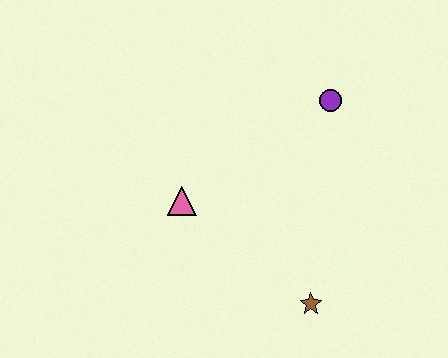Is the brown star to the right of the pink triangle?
Yes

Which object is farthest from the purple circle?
The brown star is farthest from the purple circle.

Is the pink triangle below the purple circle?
Yes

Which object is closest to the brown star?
The pink triangle is closest to the brown star.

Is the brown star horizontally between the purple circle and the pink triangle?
Yes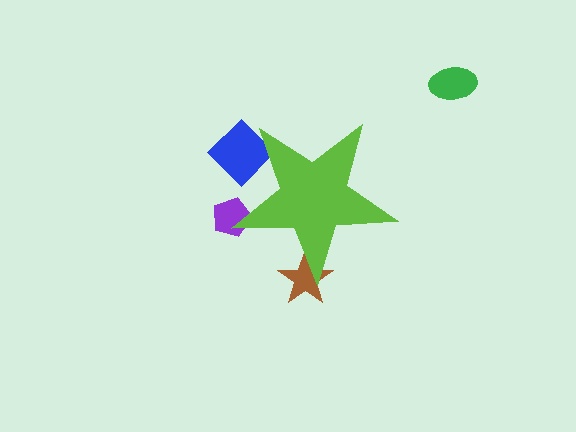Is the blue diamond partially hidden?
Yes, the blue diamond is partially hidden behind the lime star.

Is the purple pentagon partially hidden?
Yes, the purple pentagon is partially hidden behind the lime star.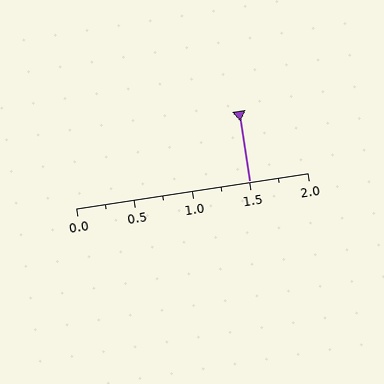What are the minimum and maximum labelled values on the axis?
The axis runs from 0.0 to 2.0.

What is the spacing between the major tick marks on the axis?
The major ticks are spaced 0.5 apart.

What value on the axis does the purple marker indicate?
The marker indicates approximately 1.5.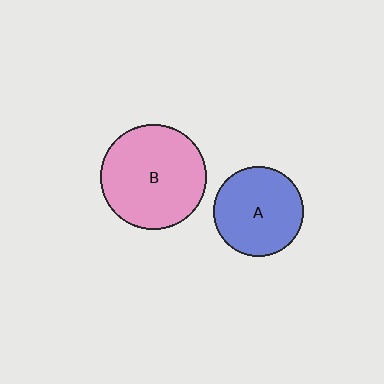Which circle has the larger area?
Circle B (pink).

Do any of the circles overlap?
No, none of the circles overlap.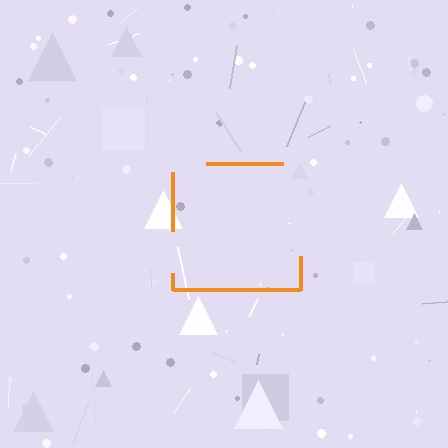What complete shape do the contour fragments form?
The contour fragments form a square.